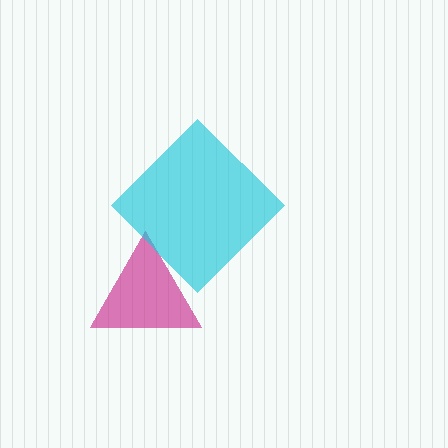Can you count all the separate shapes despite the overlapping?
Yes, there are 2 separate shapes.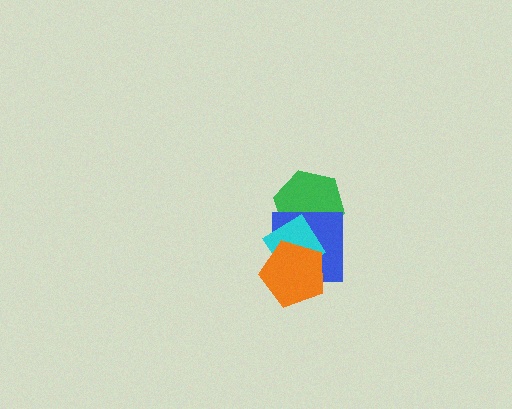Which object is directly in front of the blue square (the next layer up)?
The cyan diamond is directly in front of the blue square.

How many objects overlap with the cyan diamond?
3 objects overlap with the cyan diamond.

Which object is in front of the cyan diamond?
The orange pentagon is in front of the cyan diamond.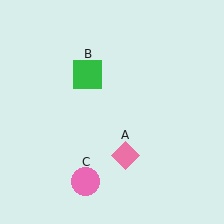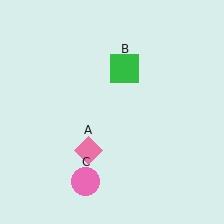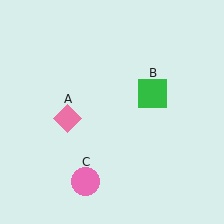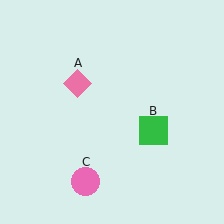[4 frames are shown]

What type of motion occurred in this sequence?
The pink diamond (object A), green square (object B) rotated clockwise around the center of the scene.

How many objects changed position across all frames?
2 objects changed position: pink diamond (object A), green square (object B).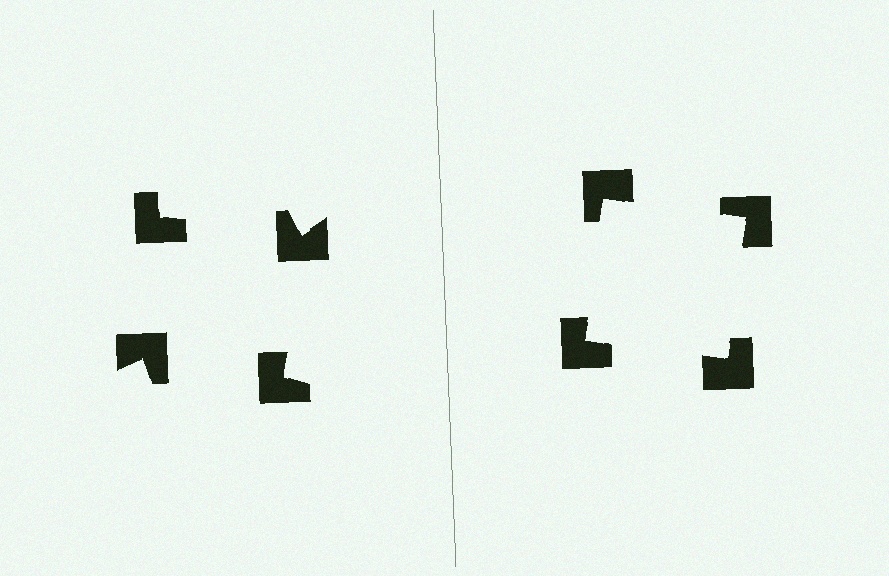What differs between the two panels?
The notched squares are positioned identically on both sides; only the wedge orientations differ. On the right they align to a square; on the left they are misaligned.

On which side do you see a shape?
An illusory square appears on the right side. On the left side the wedge cuts are rotated, so no coherent shape forms.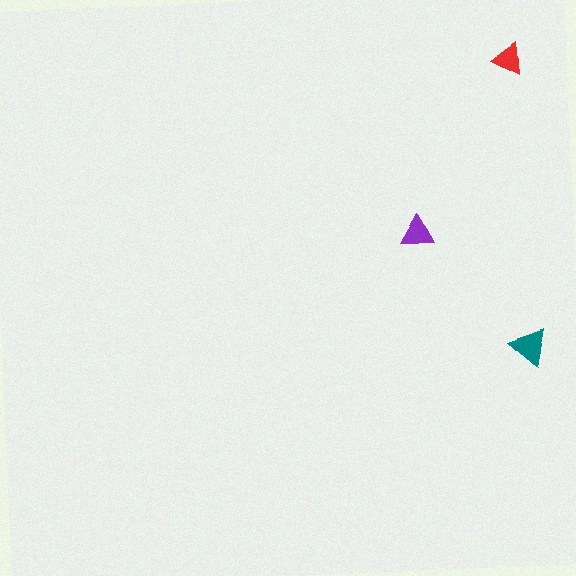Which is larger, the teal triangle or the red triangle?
The teal one.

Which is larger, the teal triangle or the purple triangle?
The teal one.